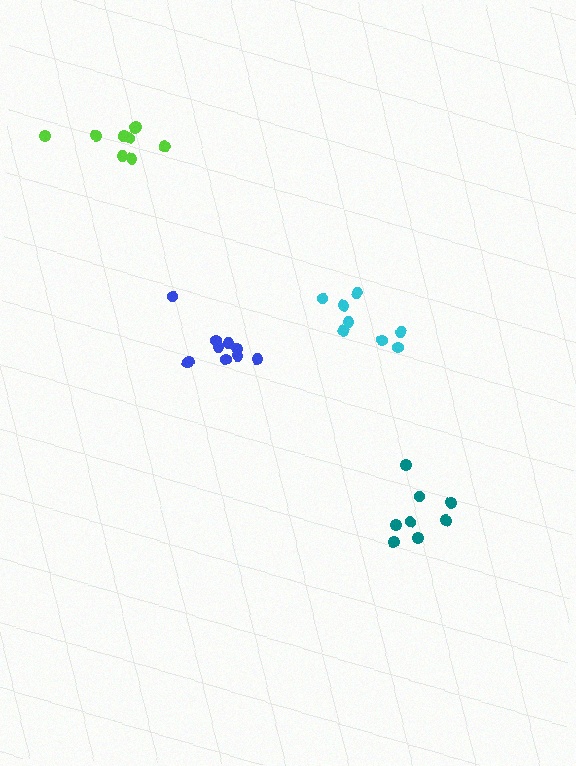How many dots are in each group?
Group 1: 10 dots, Group 2: 8 dots, Group 3: 8 dots, Group 4: 10 dots (36 total).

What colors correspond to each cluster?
The clusters are colored: blue, cyan, teal, lime.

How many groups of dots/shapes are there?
There are 4 groups.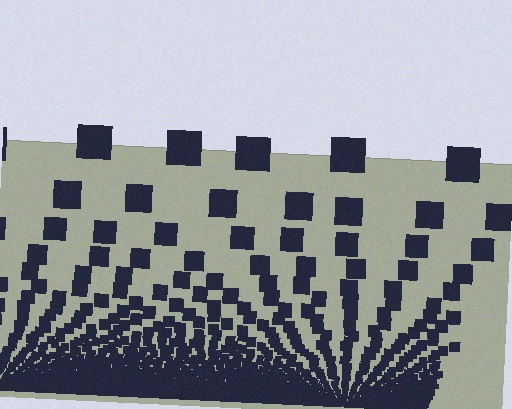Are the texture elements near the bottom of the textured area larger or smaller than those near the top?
Smaller. The gradient is inverted — elements near the bottom are smaller and denser.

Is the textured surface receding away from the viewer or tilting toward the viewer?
The surface appears to tilt toward the viewer. Texture elements get larger and sparser toward the top.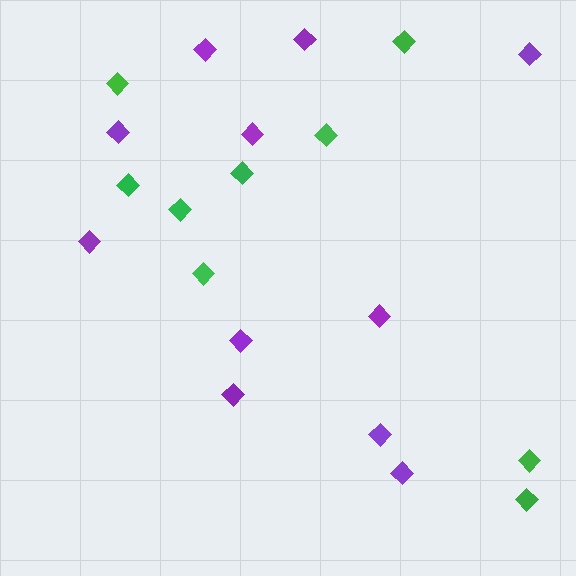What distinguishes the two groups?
There are 2 groups: one group of green diamonds (9) and one group of purple diamonds (11).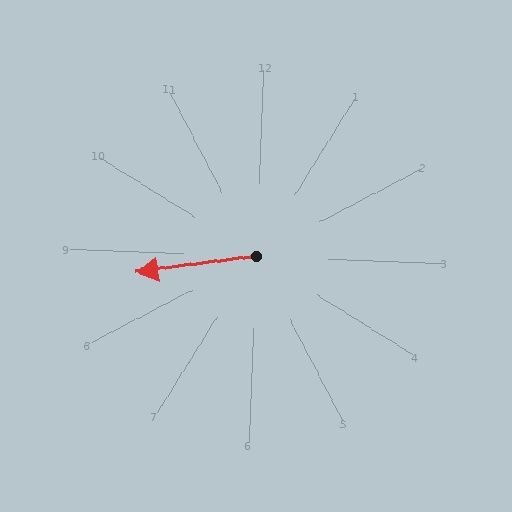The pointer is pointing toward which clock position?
Roughly 9 o'clock.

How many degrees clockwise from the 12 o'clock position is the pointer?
Approximately 260 degrees.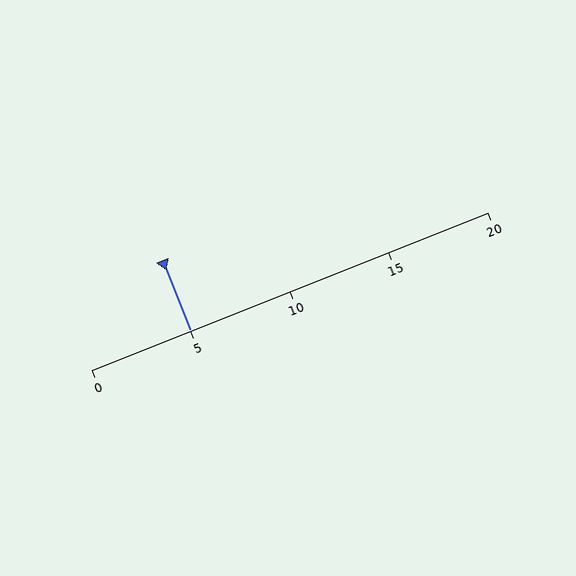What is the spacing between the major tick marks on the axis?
The major ticks are spaced 5 apart.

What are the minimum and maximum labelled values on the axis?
The axis runs from 0 to 20.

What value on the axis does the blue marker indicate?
The marker indicates approximately 5.